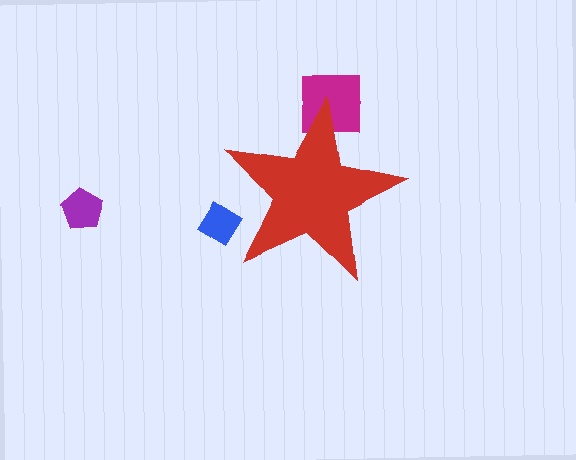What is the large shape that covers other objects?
A red star.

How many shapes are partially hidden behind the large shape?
2 shapes are partially hidden.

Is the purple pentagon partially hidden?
No, the purple pentagon is fully visible.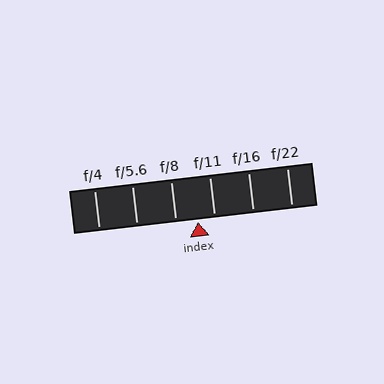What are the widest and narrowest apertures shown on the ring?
The widest aperture shown is f/4 and the narrowest is f/22.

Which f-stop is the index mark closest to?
The index mark is closest to f/11.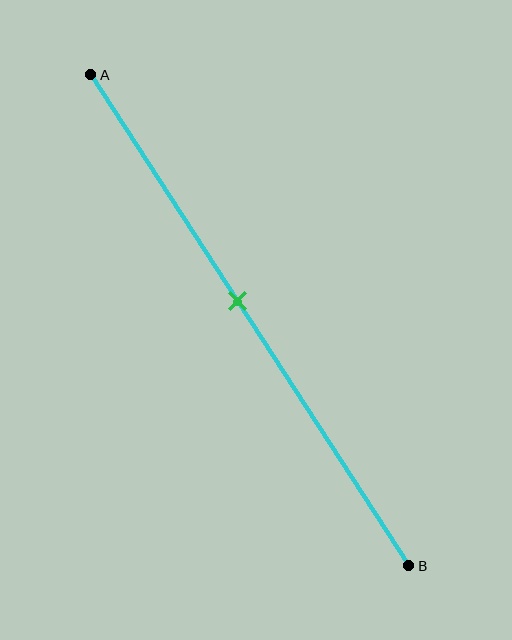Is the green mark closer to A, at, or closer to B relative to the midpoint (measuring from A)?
The green mark is closer to point A than the midpoint of segment AB.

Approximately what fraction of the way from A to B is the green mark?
The green mark is approximately 45% of the way from A to B.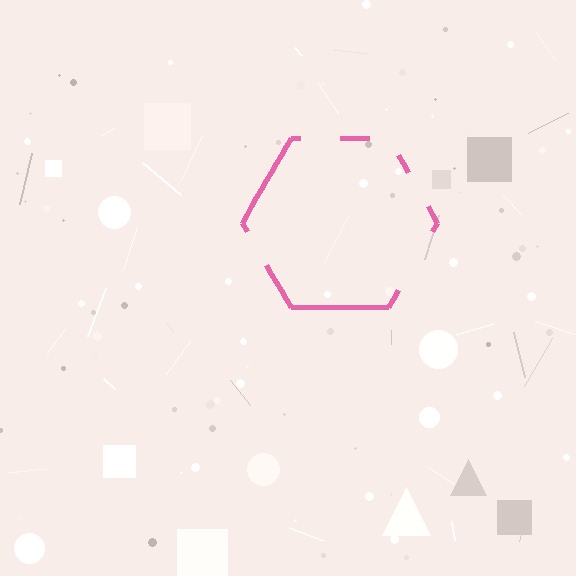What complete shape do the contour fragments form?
The contour fragments form a hexagon.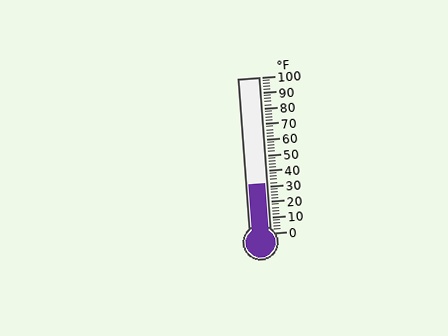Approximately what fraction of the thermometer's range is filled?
The thermometer is filled to approximately 30% of its range.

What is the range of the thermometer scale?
The thermometer scale ranges from 0°F to 100°F.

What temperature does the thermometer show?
The thermometer shows approximately 32°F.